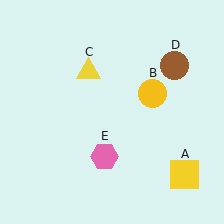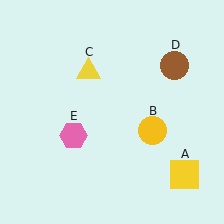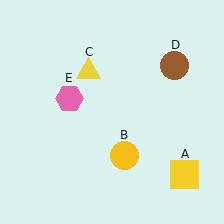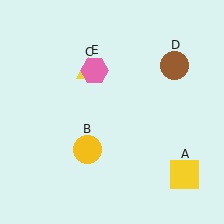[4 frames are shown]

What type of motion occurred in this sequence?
The yellow circle (object B), pink hexagon (object E) rotated clockwise around the center of the scene.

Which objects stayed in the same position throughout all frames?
Yellow square (object A) and yellow triangle (object C) and brown circle (object D) remained stationary.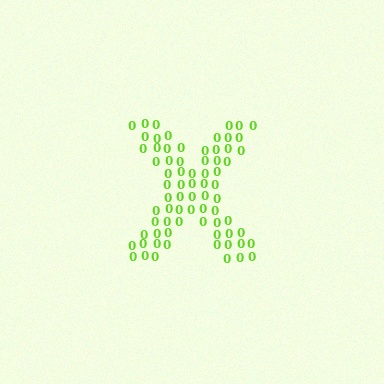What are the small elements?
The small elements are digit 0's.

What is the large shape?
The large shape is the letter X.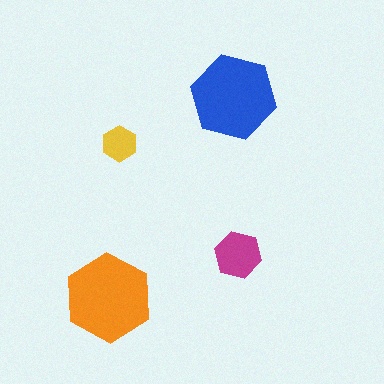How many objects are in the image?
There are 4 objects in the image.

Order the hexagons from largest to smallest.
the orange one, the blue one, the magenta one, the yellow one.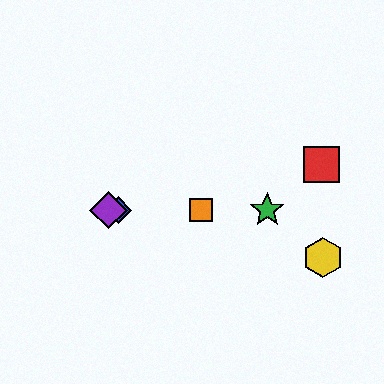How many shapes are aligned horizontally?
4 shapes (the blue diamond, the green star, the purple diamond, the orange square) are aligned horizontally.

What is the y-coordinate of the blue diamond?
The blue diamond is at y≈210.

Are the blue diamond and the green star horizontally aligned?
Yes, both are at y≈210.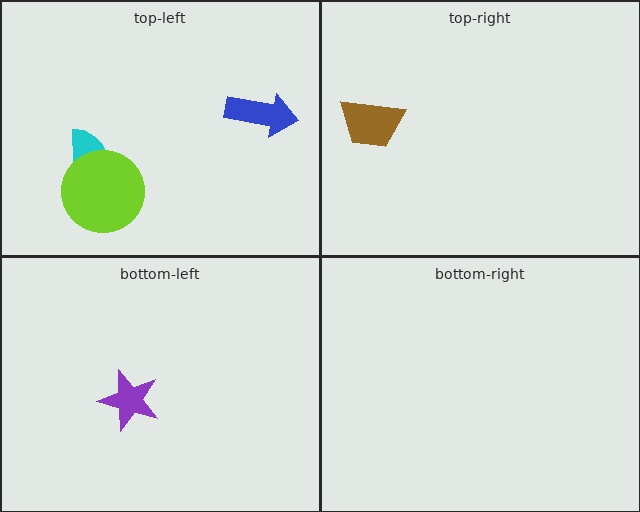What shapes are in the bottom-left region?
The purple star.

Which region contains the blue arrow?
The top-left region.